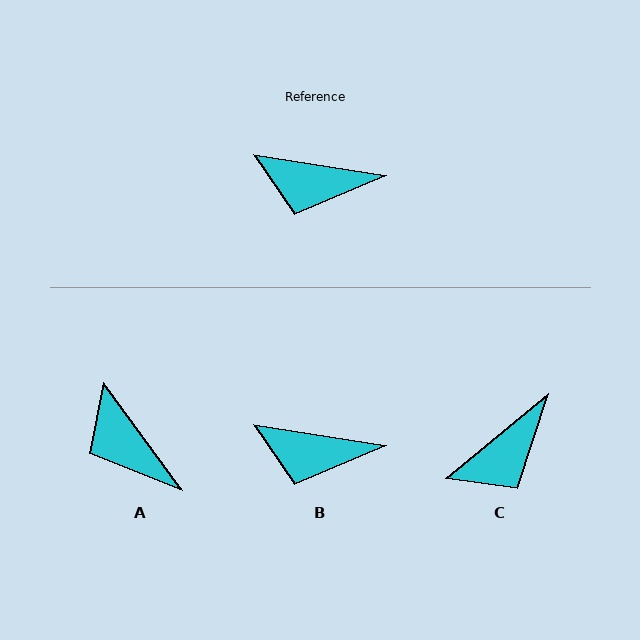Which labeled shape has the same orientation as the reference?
B.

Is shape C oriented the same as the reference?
No, it is off by about 48 degrees.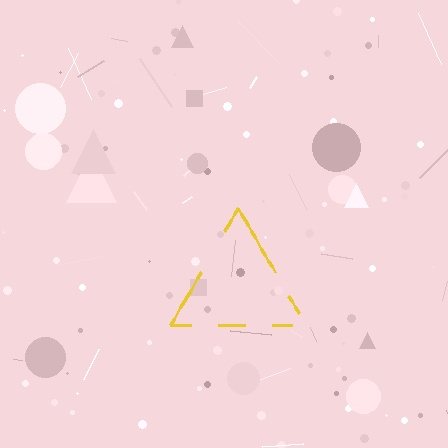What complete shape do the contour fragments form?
The contour fragments form a triangle.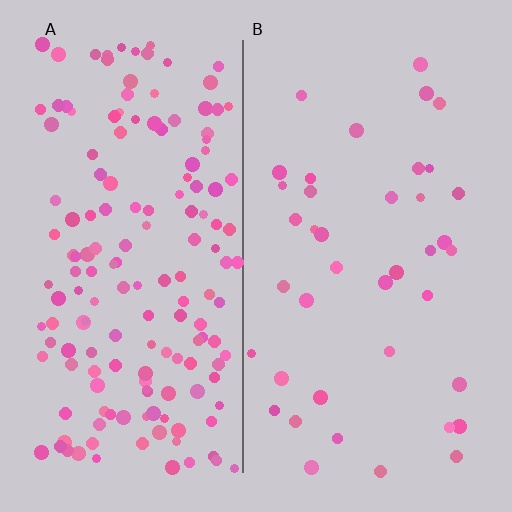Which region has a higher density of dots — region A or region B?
A (the left).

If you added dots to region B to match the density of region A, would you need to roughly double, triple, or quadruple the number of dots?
Approximately quadruple.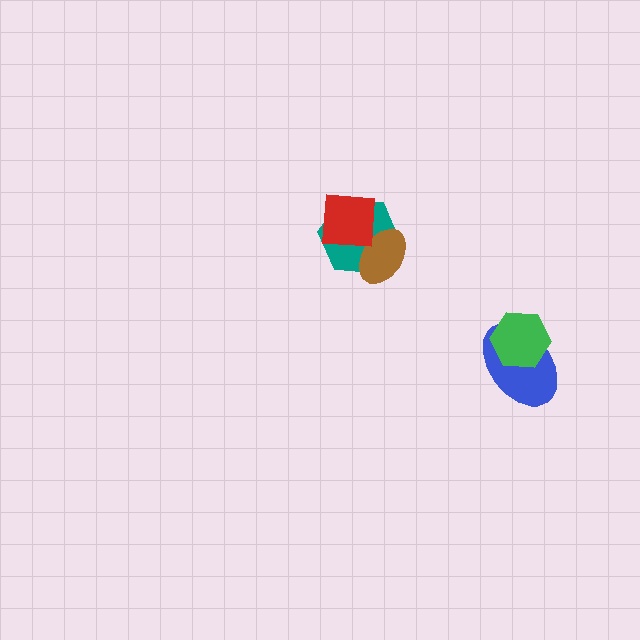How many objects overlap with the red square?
2 objects overlap with the red square.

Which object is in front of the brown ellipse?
The red square is in front of the brown ellipse.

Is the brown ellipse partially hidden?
Yes, it is partially covered by another shape.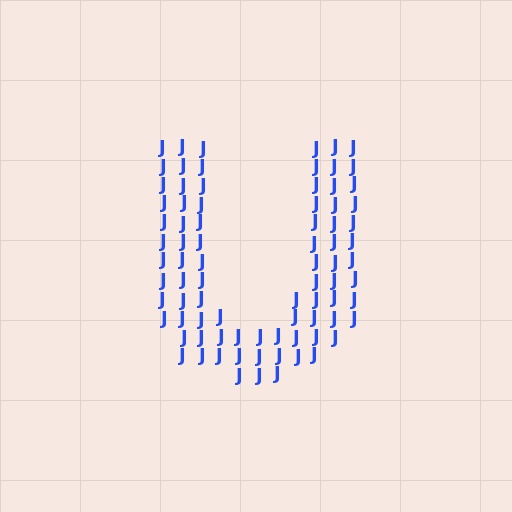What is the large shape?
The large shape is the letter U.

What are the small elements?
The small elements are letter J's.